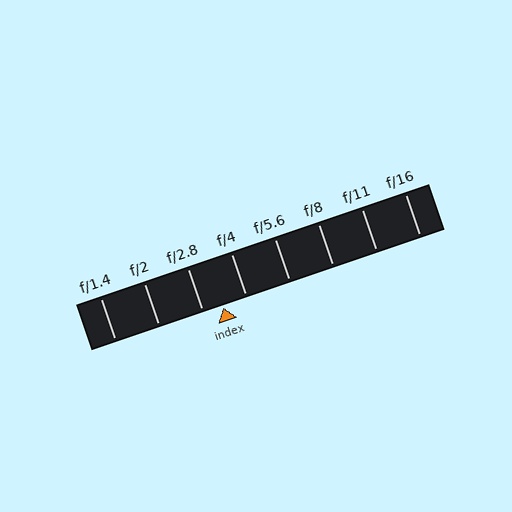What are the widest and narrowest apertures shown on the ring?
The widest aperture shown is f/1.4 and the narrowest is f/16.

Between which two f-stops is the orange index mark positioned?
The index mark is between f/2.8 and f/4.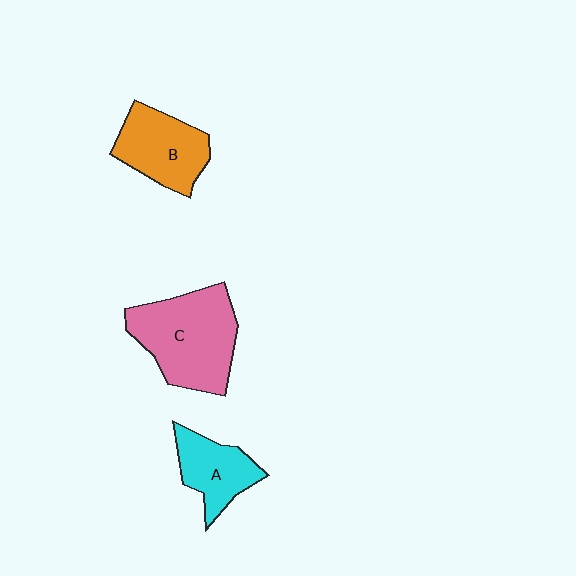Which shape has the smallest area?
Shape A (cyan).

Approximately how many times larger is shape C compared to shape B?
Approximately 1.5 times.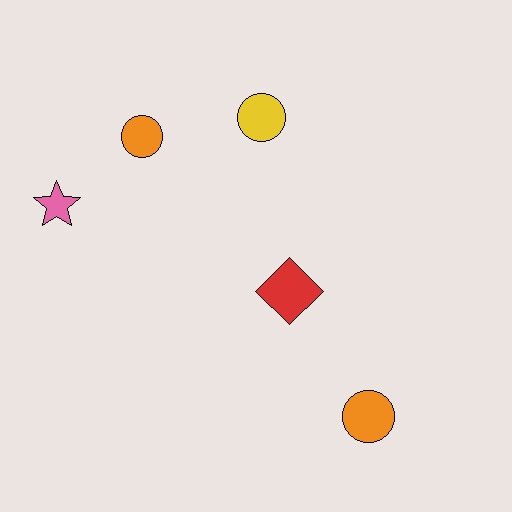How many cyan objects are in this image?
There are no cyan objects.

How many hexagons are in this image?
There are no hexagons.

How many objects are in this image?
There are 5 objects.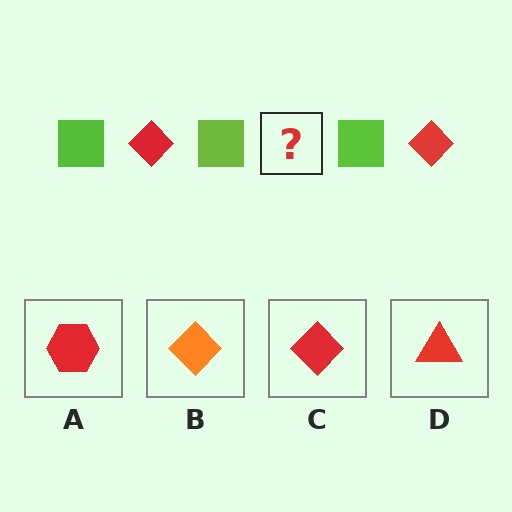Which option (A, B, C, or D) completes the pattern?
C.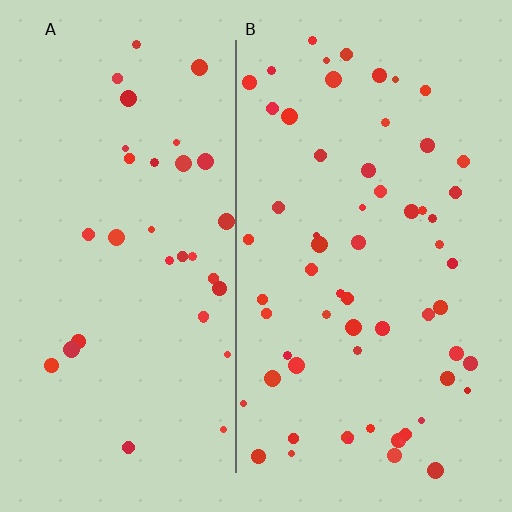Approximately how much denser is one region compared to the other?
Approximately 1.8× — region B over region A.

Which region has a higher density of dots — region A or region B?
B (the right).